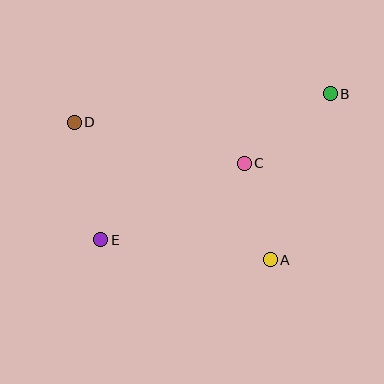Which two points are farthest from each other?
Points B and E are farthest from each other.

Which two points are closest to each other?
Points A and C are closest to each other.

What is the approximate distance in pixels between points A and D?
The distance between A and D is approximately 239 pixels.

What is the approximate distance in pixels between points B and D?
The distance between B and D is approximately 258 pixels.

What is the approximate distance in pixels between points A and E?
The distance between A and E is approximately 170 pixels.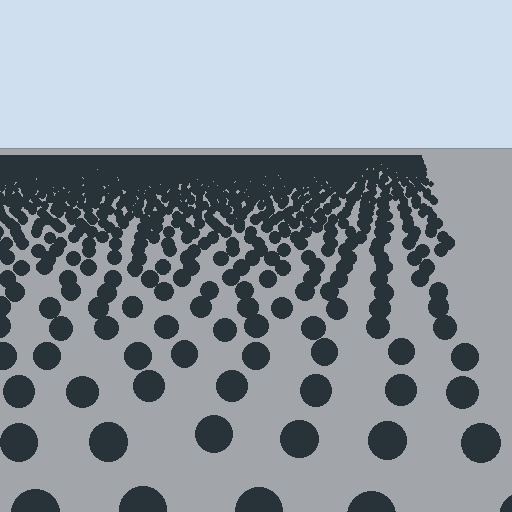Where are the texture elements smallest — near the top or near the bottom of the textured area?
Near the top.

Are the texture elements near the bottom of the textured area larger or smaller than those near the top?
Larger. Near the bottom, elements are closer to the viewer and appear at a bigger on-screen size.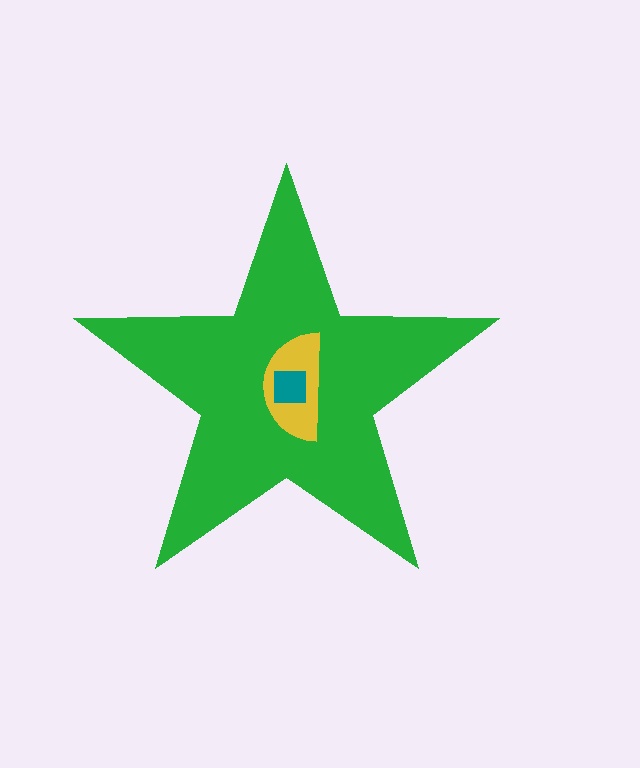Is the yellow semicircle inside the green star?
Yes.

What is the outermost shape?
The green star.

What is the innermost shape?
The teal square.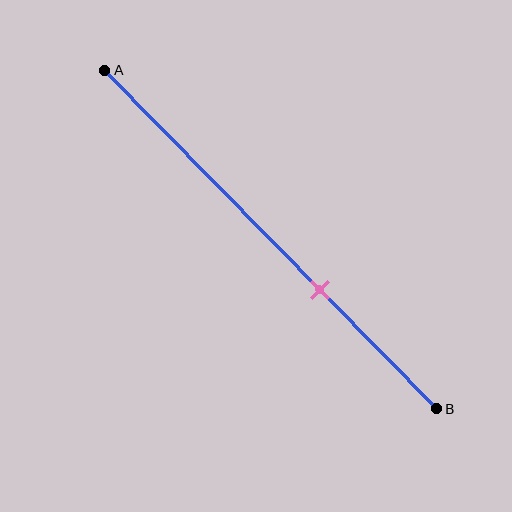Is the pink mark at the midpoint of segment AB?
No, the mark is at about 65% from A, not at the 50% midpoint.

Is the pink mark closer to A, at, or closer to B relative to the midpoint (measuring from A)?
The pink mark is closer to point B than the midpoint of segment AB.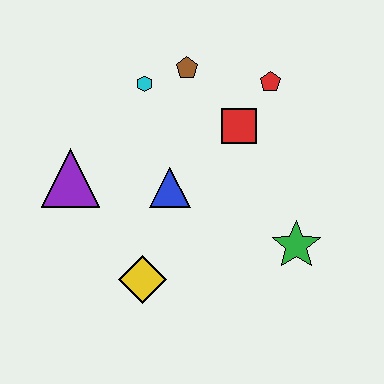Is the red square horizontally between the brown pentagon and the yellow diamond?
No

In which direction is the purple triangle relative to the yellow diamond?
The purple triangle is above the yellow diamond.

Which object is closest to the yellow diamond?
The blue triangle is closest to the yellow diamond.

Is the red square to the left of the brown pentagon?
No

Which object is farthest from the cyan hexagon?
The green star is farthest from the cyan hexagon.